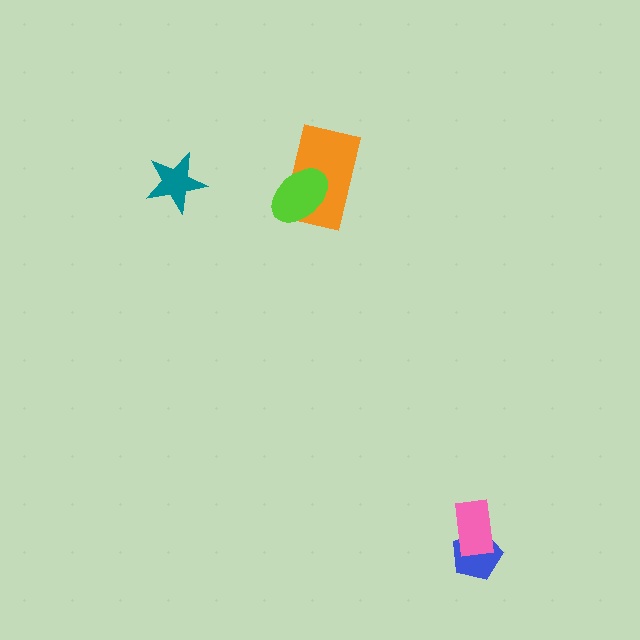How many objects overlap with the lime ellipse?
1 object overlaps with the lime ellipse.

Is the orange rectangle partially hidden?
Yes, it is partially covered by another shape.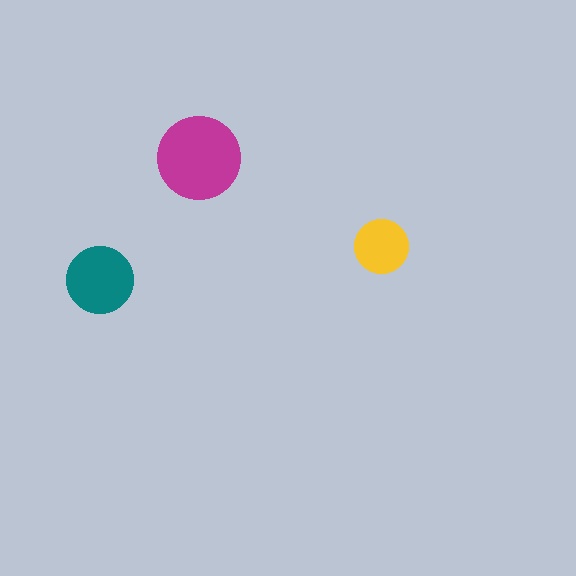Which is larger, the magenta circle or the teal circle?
The magenta one.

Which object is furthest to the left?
The teal circle is leftmost.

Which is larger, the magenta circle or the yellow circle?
The magenta one.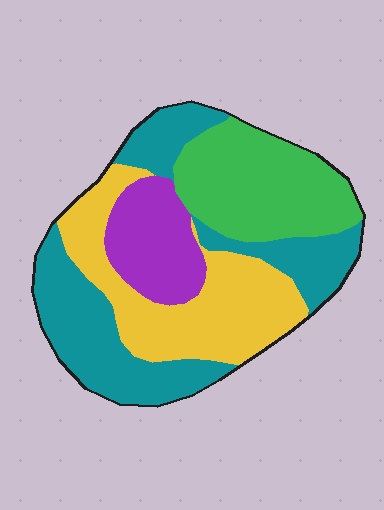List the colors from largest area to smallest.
From largest to smallest: teal, yellow, green, purple.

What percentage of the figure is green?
Green takes up about one quarter (1/4) of the figure.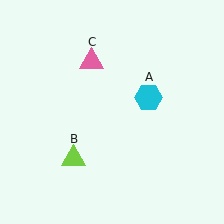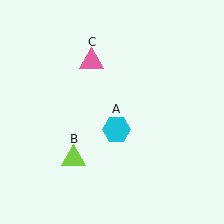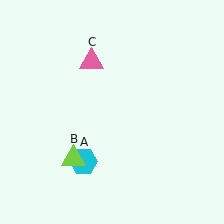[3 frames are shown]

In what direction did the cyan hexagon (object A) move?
The cyan hexagon (object A) moved down and to the left.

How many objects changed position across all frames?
1 object changed position: cyan hexagon (object A).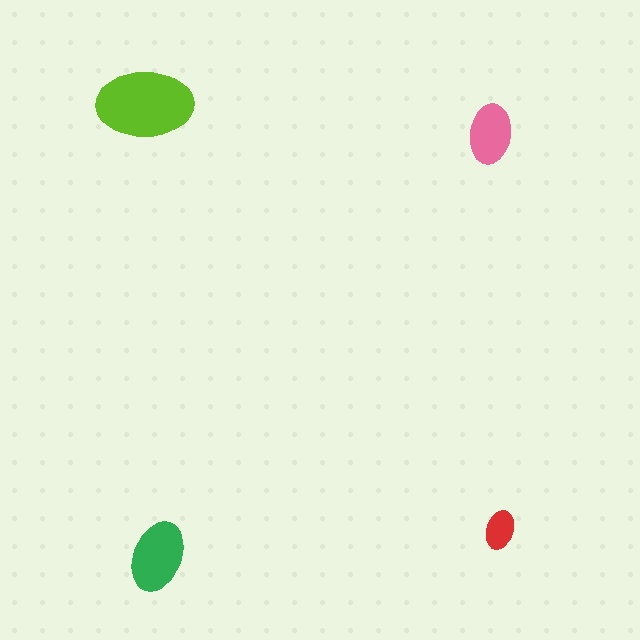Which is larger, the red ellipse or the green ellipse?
The green one.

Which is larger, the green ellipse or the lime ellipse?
The lime one.